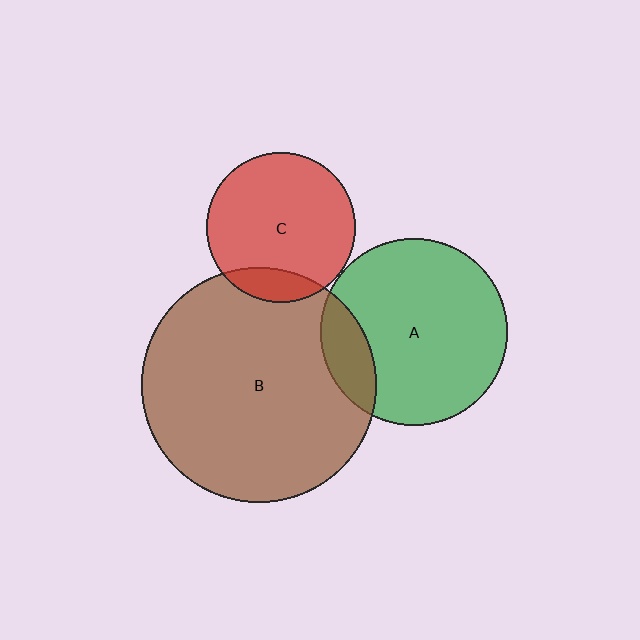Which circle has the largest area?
Circle B (brown).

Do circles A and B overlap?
Yes.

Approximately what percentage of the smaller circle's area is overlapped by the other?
Approximately 15%.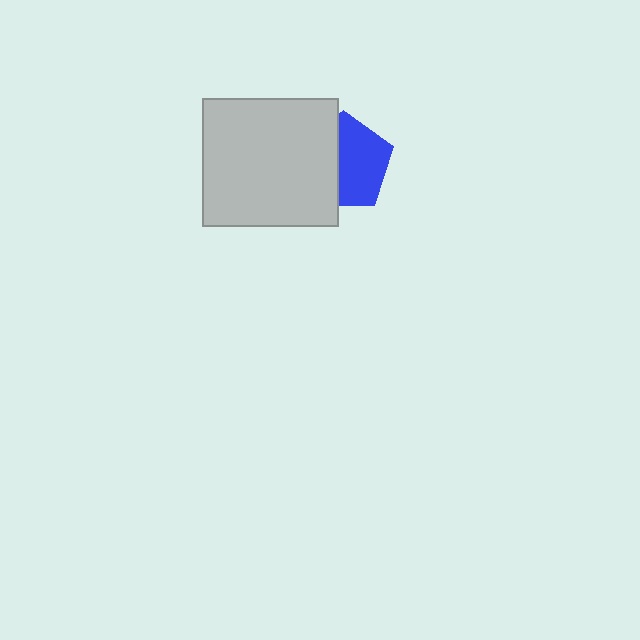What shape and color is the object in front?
The object in front is a light gray rectangle.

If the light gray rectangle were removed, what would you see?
You would see the complete blue pentagon.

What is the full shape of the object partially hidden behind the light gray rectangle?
The partially hidden object is a blue pentagon.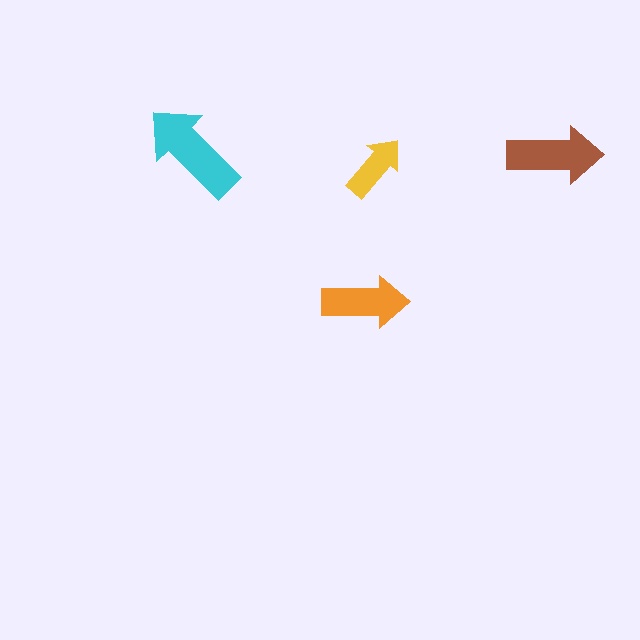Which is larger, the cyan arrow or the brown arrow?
The cyan one.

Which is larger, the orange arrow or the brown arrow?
The brown one.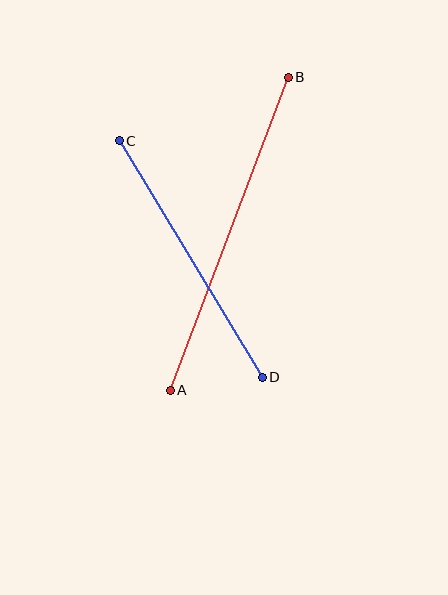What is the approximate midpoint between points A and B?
The midpoint is at approximately (229, 234) pixels.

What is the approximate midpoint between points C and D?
The midpoint is at approximately (191, 259) pixels.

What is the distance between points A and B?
The distance is approximately 335 pixels.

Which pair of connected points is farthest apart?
Points A and B are farthest apart.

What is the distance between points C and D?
The distance is approximately 277 pixels.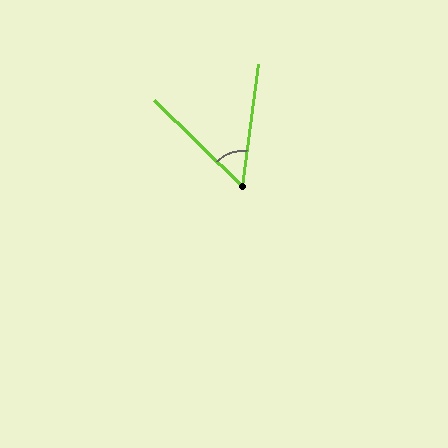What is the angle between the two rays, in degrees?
Approximately 53 degrees.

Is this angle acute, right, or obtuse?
It is acute.